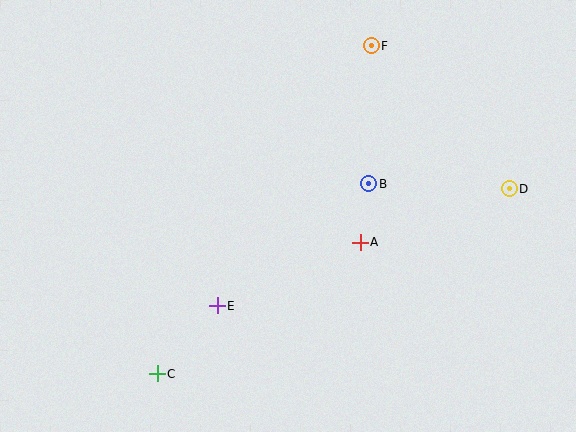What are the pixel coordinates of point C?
Point C is at (157, 374).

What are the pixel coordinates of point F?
Point F is at (371, 46).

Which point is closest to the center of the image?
Point A at (360, 242) is closest to the center.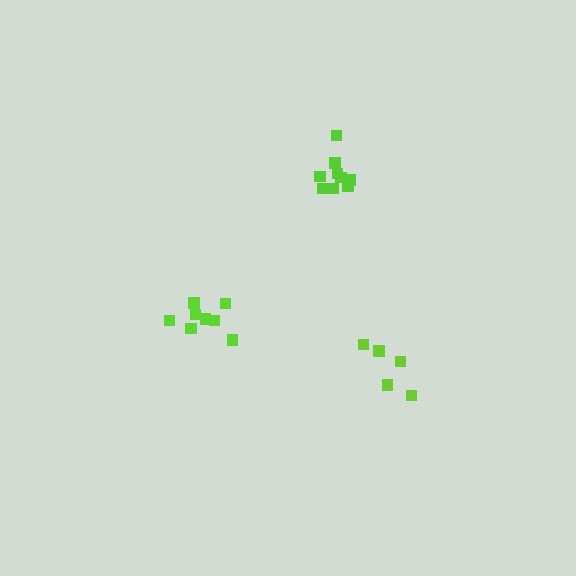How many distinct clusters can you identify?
There are 3 distinct clusters.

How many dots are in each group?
Group 1: 9 dots, Group 2: 5 dots, Group 3: 9 dots (23 total).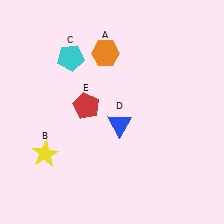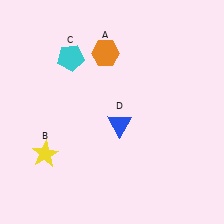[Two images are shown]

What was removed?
The red pentagon (E) was removed in Image 2.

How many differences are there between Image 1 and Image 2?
There is 1 difference between the two images.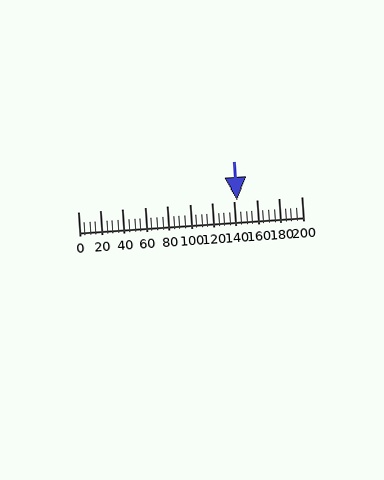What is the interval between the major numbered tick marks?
The major tick marks are spaced 20 units apart.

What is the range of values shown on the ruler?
The ruler shows values from 0 to 200.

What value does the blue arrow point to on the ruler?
The blue arrow points to approximately 142.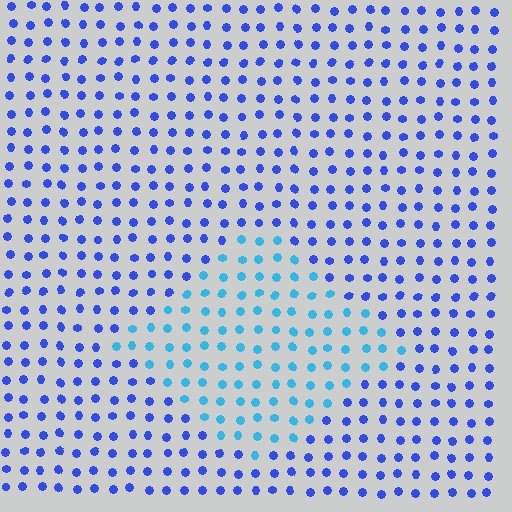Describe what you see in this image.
The image is filled with small blue elements in a uniform arrangement. A diamond-shaped region is visible where the elements are tinted to a slightly different hue, forming a subtle color boundary.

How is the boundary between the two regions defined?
The boundary is defined purely by a slight shift in hue (about 36 degrees). Spacing, size, and orientation are identical on both sides.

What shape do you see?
I see a diamond.